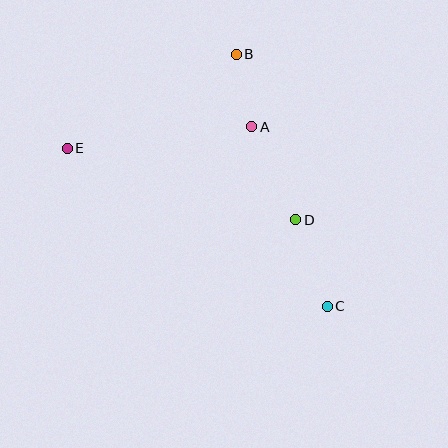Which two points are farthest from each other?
Points C and E are farthest from each other.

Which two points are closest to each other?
Points A and B are closest to each other.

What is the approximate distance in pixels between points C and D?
The distance between C and D is approximately 92 pixels.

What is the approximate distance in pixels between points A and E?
The distance between A and E is approximately 186 pixels.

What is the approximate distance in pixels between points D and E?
The distance between D and E is approximately 240 pixels.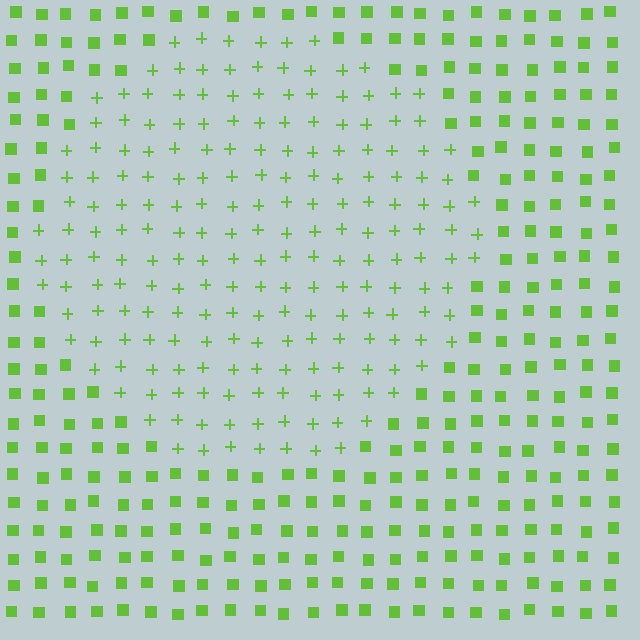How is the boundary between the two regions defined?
The boundary is defined by a change in element shape: plus signs inside vs. squares outside. All elements share the same color and spacing.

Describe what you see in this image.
The image is filled with small lime elements arranged in a uniform grid. A circle-shaped region contains plus signs, while the surrounding area contains squares. The boundary is defined purely by the change in element shape.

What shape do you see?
I see a circle.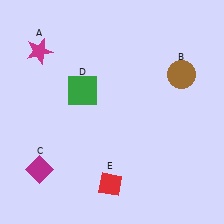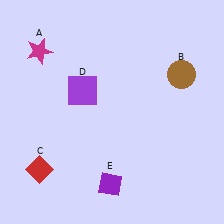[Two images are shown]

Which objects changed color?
C changed from magenta to red. D changed from green to purple. E changed from red to purple.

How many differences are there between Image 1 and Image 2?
There are 3 differences between the two images.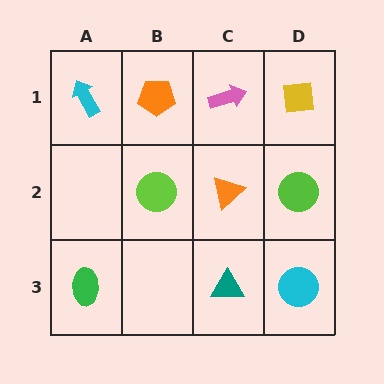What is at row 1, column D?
A yellow square.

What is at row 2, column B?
A lime circle.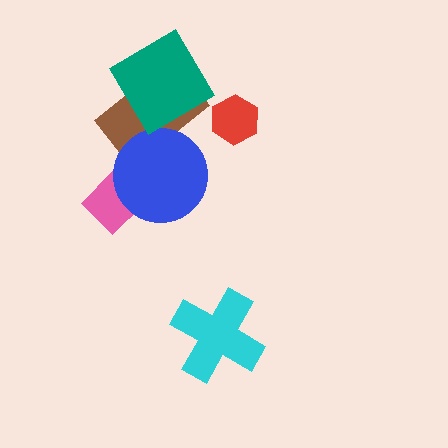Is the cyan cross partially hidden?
No, no other shape covers it.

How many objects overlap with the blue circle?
2 objects overlap with the blue circle.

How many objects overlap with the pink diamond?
1 object overlaps with the pink diamond.